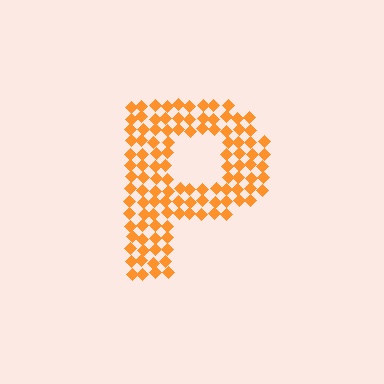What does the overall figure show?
The overall figure shows the letter P.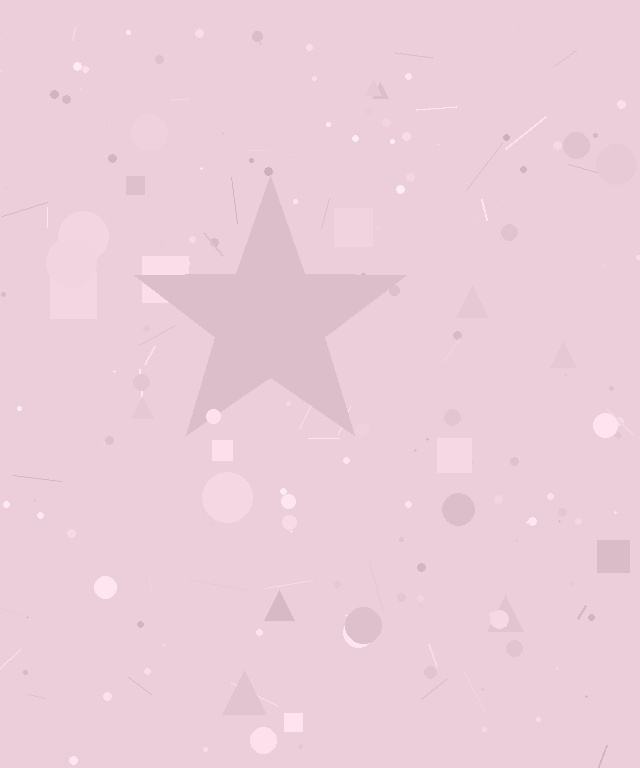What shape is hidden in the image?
A star is hidden in the image.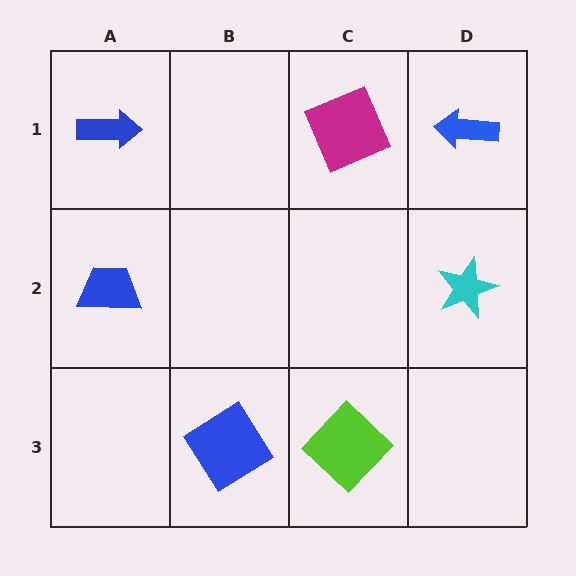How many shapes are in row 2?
2 shapes.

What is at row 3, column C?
A lime diamond.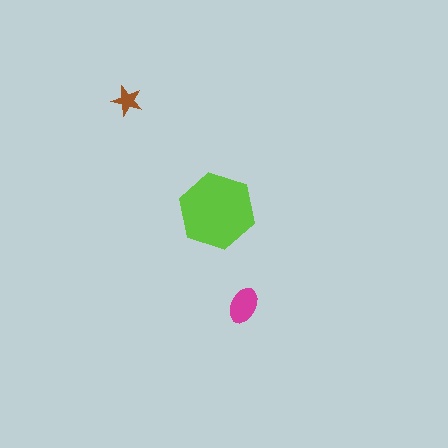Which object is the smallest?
The brown star.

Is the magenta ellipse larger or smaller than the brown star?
Larger.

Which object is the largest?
The lime hexagon.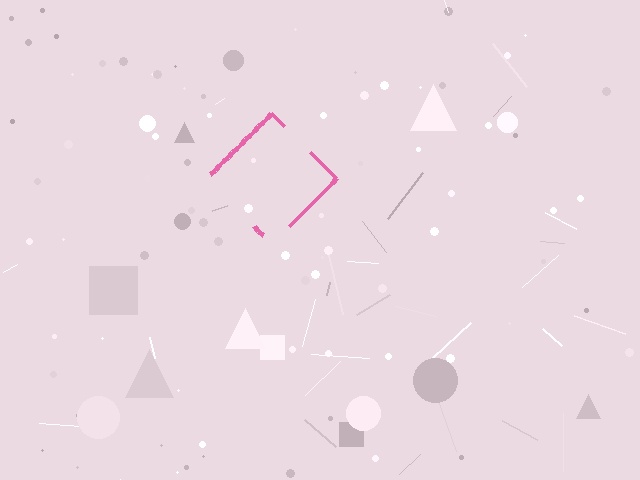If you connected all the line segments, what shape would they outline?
They would outline a diamond.